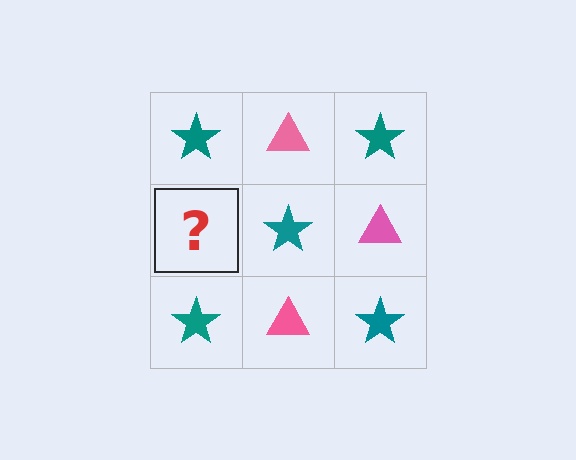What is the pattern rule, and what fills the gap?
The rule is that it alternates teal star and pink triangle in a checkerboard pattern. The gap should be filled with a pink triangle.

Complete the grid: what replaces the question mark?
The question mark should be replaced with a pink triangle.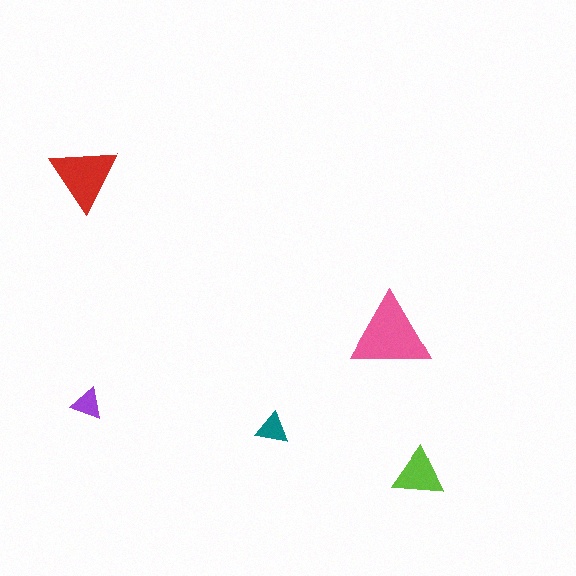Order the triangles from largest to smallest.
the pink one, the red one, the lime one, the teal one, the purple one.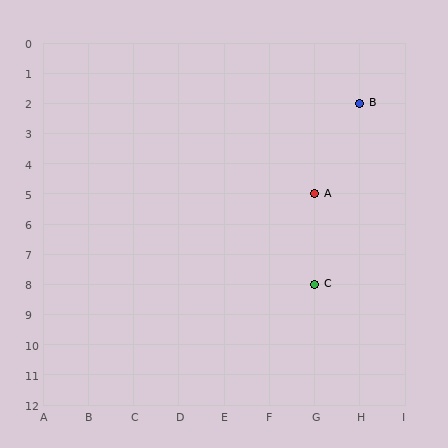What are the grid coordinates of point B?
Point B is at grid coordinates (H, 2).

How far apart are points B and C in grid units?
Points B and C are 1 column and 6 rows apart (about 6.1 grid units diagonally).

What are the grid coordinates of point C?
Point C is at grid coordinates (G, 8).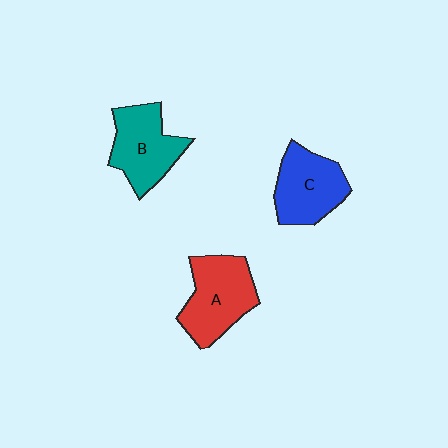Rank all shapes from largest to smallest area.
From largest to smallest: A (red), B (teal), C (blue).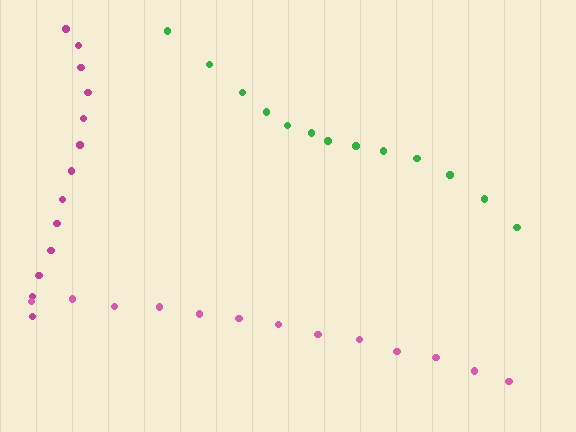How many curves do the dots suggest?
There are 3 distinct paths.